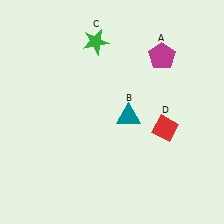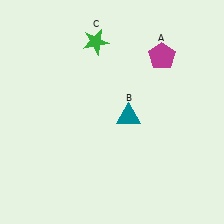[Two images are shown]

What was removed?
The red diamond (D) was removed in Image 2.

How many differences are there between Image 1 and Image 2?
There is 1 difference between the two images.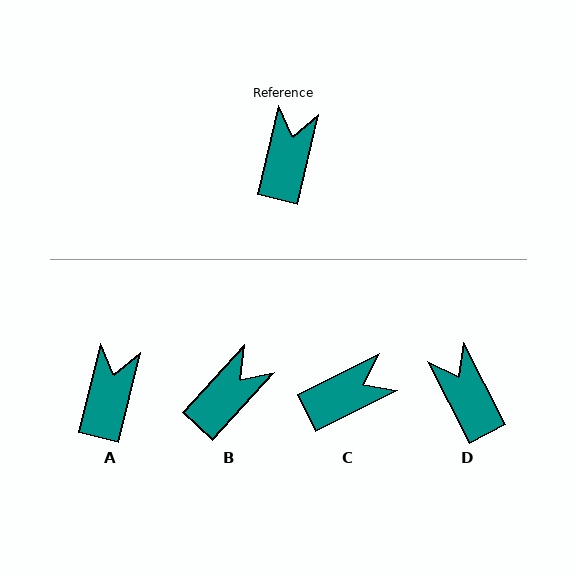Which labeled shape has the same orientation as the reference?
A.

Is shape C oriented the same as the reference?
No, it is off by about 50 degrees.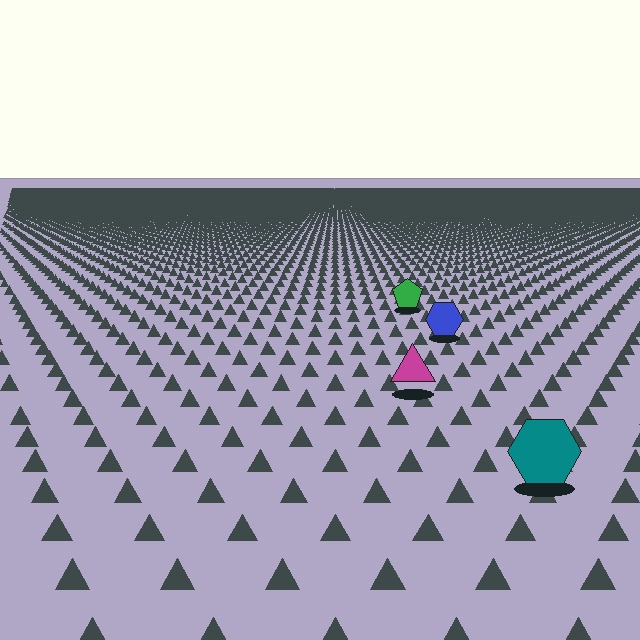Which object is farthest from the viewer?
The green pentagon is farthest from the viewer. It appears smaller and the ground texture around it is denser.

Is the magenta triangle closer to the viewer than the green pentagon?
Yes. The magenta triangle is closer — you can tell from the texture gradient: the ground texture is coarser near it.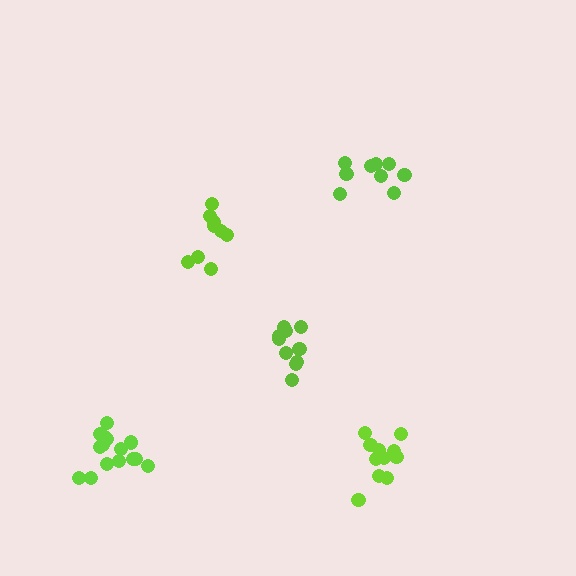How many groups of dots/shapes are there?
There are 5 groups.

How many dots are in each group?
Group 1: 12 dots, Group 2: 9 dots, Group 3: 15 dots, Group 4: 10 dots, Group 5: 9 dots (55 total).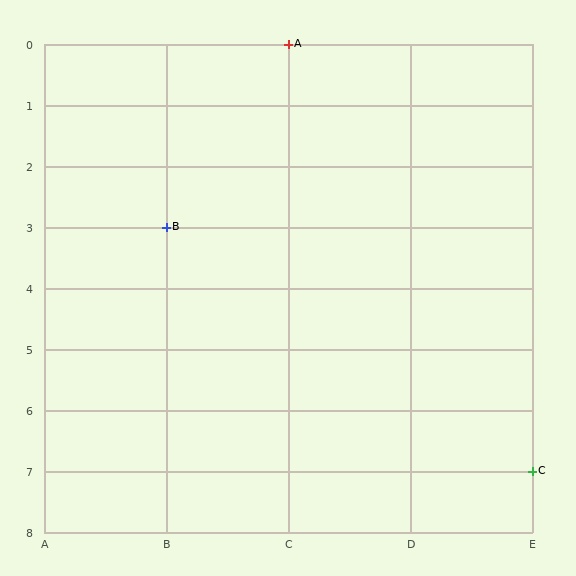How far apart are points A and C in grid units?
Points A and C are 2 columns and 7 rows apart (about 7.3 grid units diagonally).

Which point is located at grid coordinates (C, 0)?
Point A is at (C, 0).